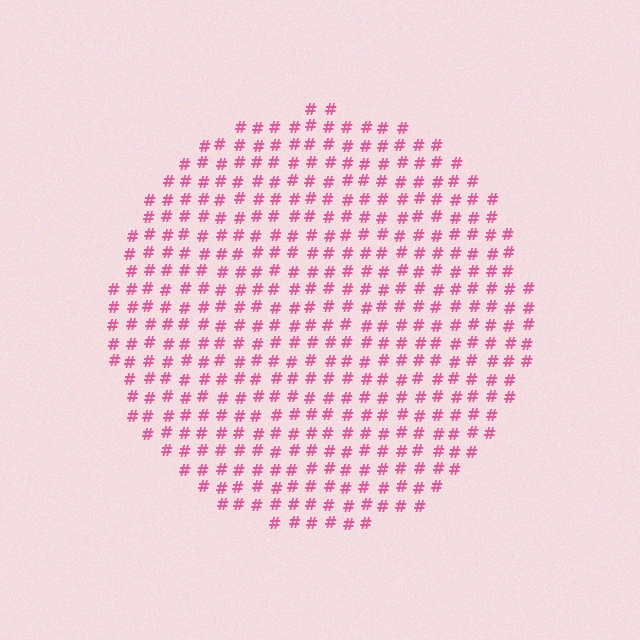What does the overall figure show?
The overall figure shows a circle.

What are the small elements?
The small elements are hash symbols.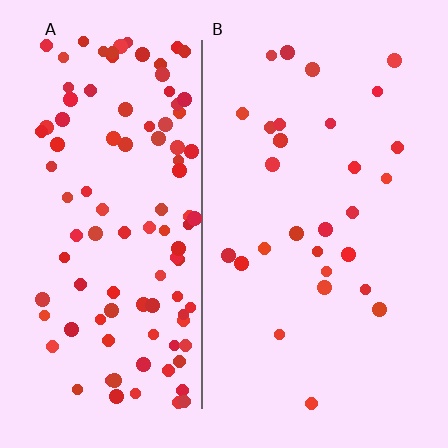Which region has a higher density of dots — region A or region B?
A (the left).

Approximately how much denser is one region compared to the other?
Approximately 3.6× — region A over region B.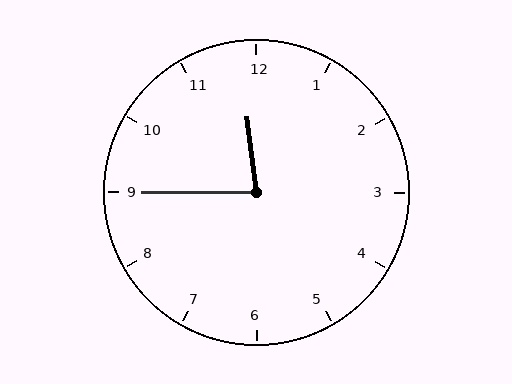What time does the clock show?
11:45.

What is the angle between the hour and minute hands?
Approximately 82 degrees.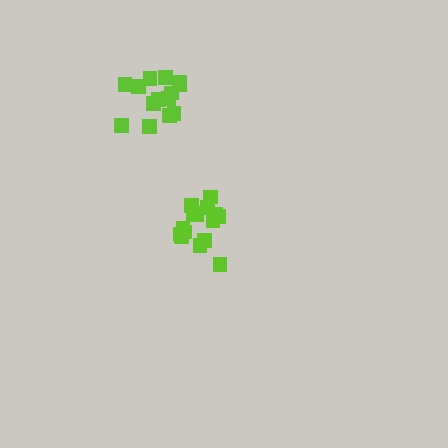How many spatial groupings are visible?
There are 2 spatial groupings.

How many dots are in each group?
Group 1: 15 dots, Group 2: 14 dots (29 total).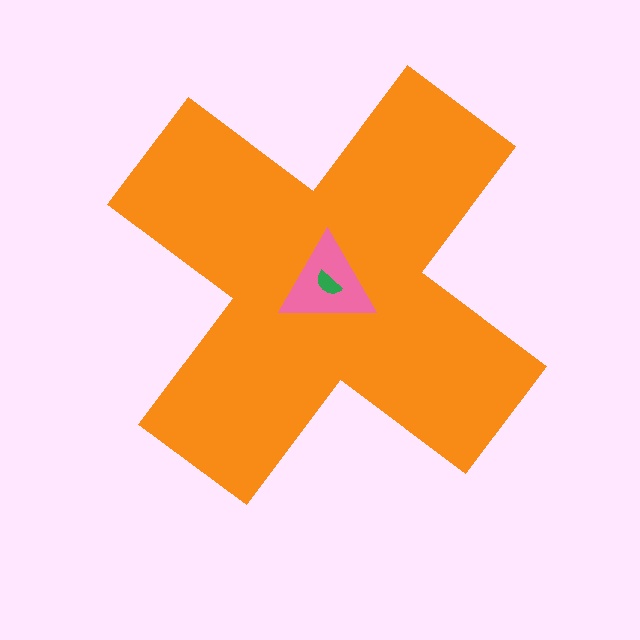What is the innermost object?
The green semicircle.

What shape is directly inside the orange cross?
The pink triangle.